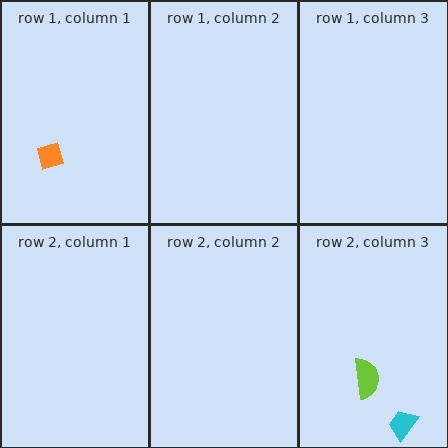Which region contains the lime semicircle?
The row 2, column 3 region.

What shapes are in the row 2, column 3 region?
The lime semicircle, the cyan trapezoid.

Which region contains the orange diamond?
The row 1, column 1 region.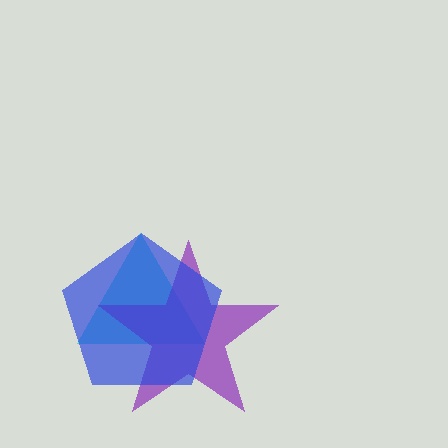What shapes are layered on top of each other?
The layered shapes are: a cyan triangle, a purple star, a blue pentagon.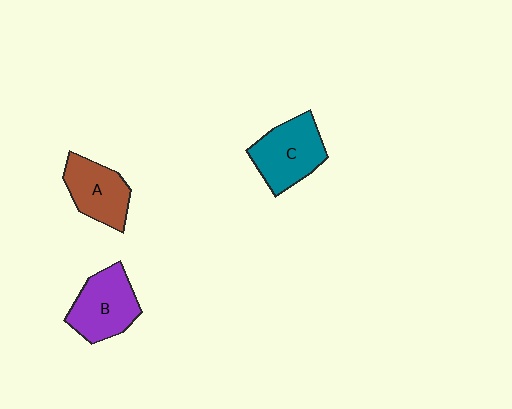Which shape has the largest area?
Shape C (teal).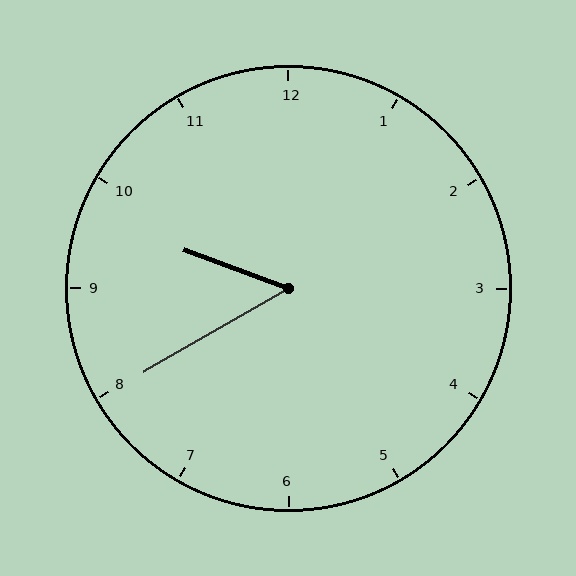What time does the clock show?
9:40.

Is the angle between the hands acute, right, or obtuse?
It is acute.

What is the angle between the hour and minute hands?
Approximately 50 degrees.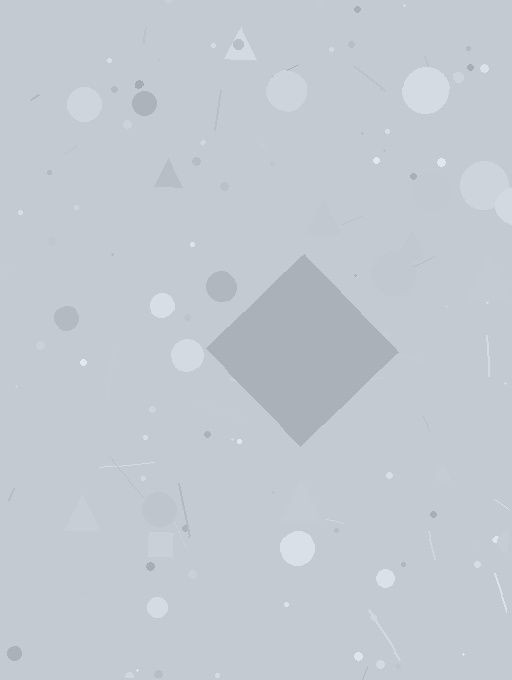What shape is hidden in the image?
A diamond is hidden in the image.